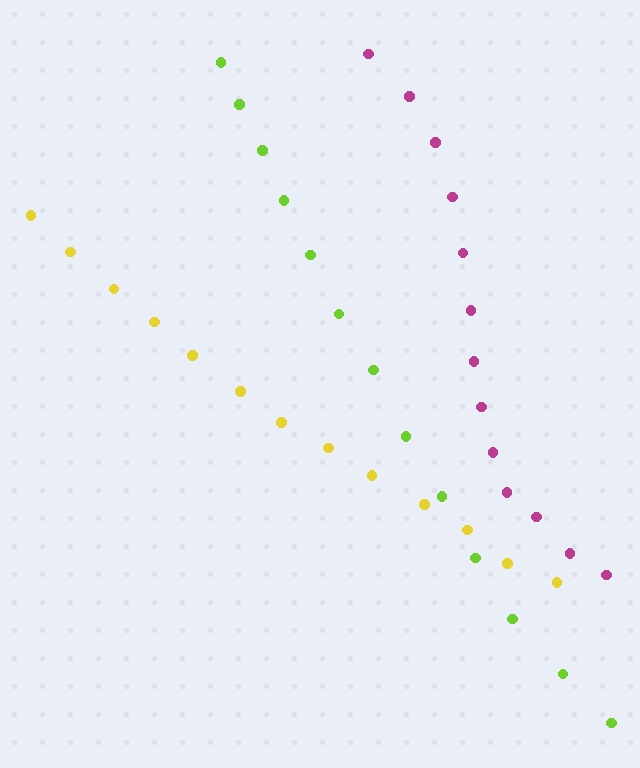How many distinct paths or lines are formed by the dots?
There are 3 distinct paths.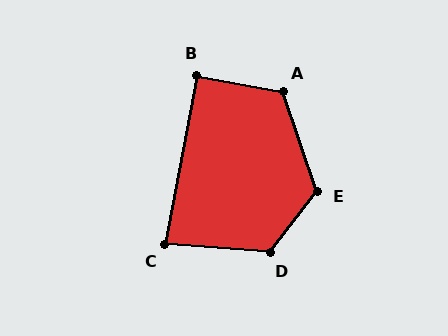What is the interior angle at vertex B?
Approximately 90 degrees (approximately right).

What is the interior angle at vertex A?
Approximately 120 degrees (obtuse).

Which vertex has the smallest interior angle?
C, at approximately 84 degrees.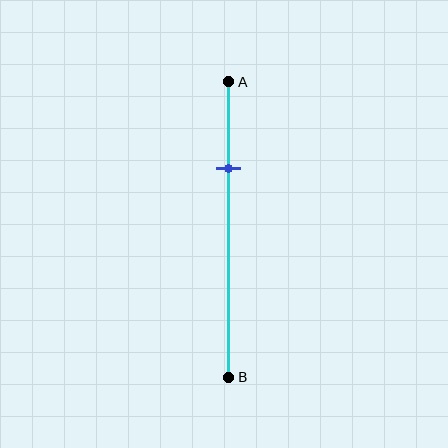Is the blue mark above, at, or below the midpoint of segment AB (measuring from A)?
The blue mark is above the midpoint of segment AB.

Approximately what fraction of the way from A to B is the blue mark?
The blue mark is approximately 30% of the way from A to B.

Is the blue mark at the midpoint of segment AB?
No, the mark is at about 30% from A, not at the 50% midpoint.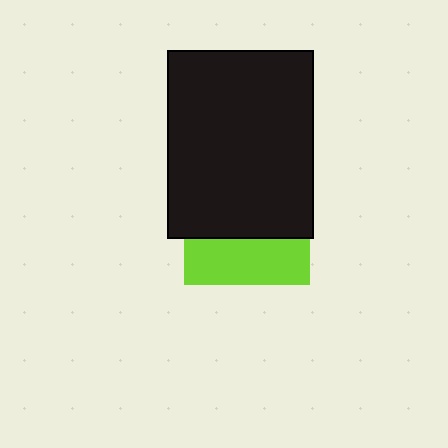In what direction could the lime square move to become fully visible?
The lime square could move down. That would shift it out from behind the black rectangle entirely.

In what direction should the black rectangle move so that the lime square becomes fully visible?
The black rectangle should move up. That is the shortest direction to clear the overlap and leave the lime square fully visible.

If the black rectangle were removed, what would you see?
You would see the complete lime square.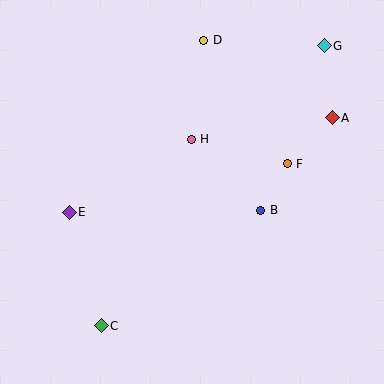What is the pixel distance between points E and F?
The distance between E and F is 224 pixels.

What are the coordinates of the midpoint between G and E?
The midpoint between G and E is at (197, 129).